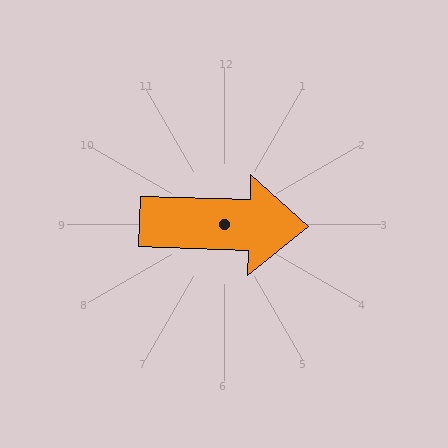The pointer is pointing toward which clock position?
Roughly 3 o'clock.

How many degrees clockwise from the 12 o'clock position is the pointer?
Approximately 92 degrees.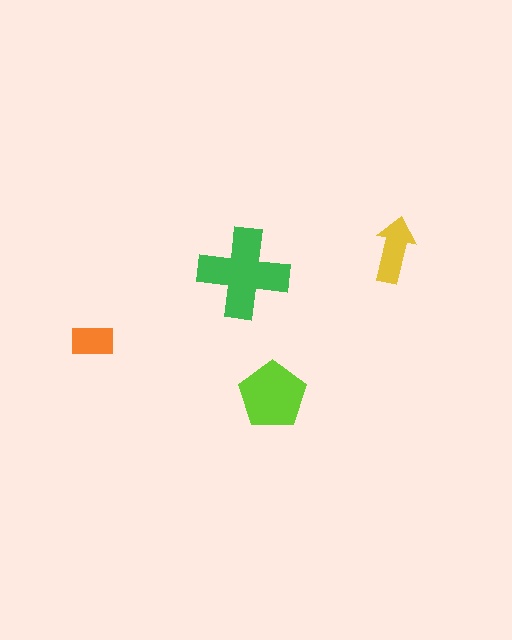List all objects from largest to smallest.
The green cross, the lime pentagon, the yellow arrow, the orange rectangle.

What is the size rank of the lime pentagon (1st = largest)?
2nd.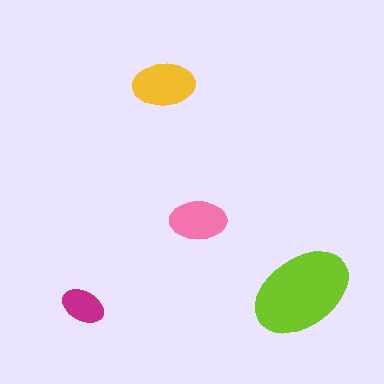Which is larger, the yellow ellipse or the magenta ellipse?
The yellow one.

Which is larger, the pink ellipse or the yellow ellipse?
The yellow one.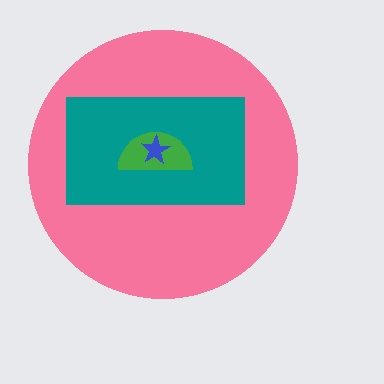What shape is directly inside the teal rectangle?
The green semicircle.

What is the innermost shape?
The blue star.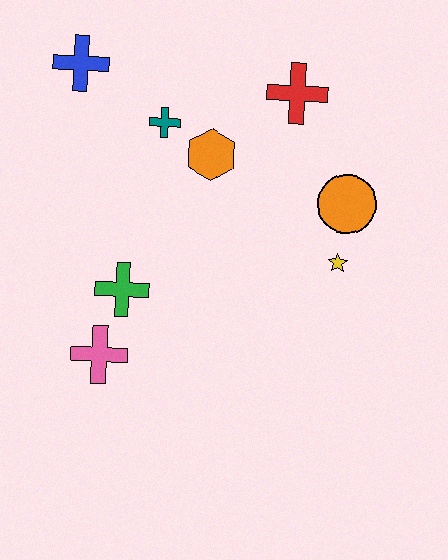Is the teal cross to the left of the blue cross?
No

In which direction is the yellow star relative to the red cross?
The yellow star is below the red cross.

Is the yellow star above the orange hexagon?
No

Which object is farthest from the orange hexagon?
The pink cross is farthest from the orange hexagon.